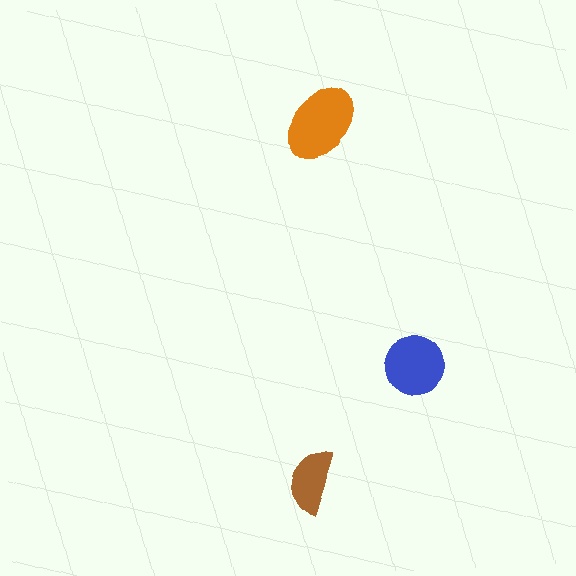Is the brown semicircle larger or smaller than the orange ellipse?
Smaller.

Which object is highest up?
The orange ellipse is topmost.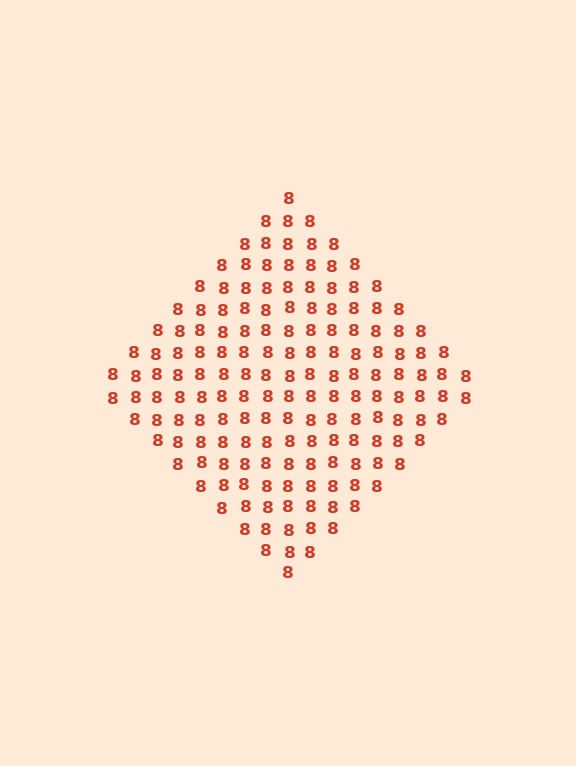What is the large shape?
The large shape is a diamond.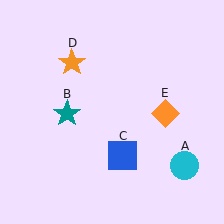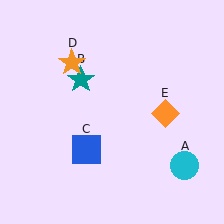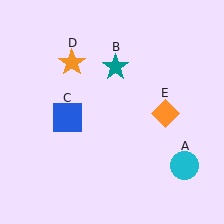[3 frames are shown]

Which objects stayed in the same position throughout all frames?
Cyan circle (object A) and orange star (object D) and orange diamond (object E) remained stationary.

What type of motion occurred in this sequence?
The teal star (object B), blue square (object C) rotated clockwise around the center of the scene.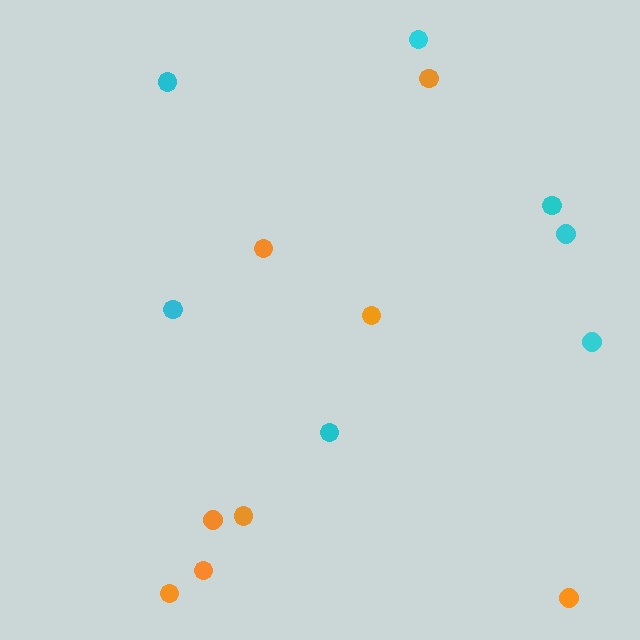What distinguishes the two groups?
There are 2 groups: one group of orange circles (8) and one group of cyan circles (7).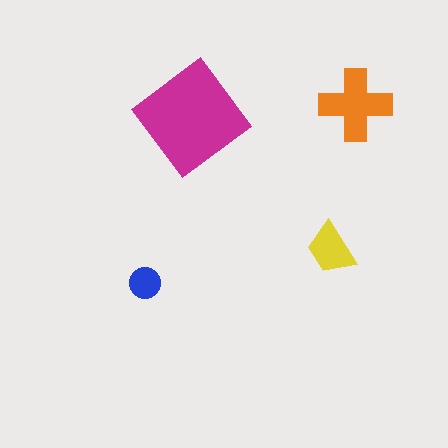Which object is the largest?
The magenta diamond.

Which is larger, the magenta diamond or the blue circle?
The magenta diamond.